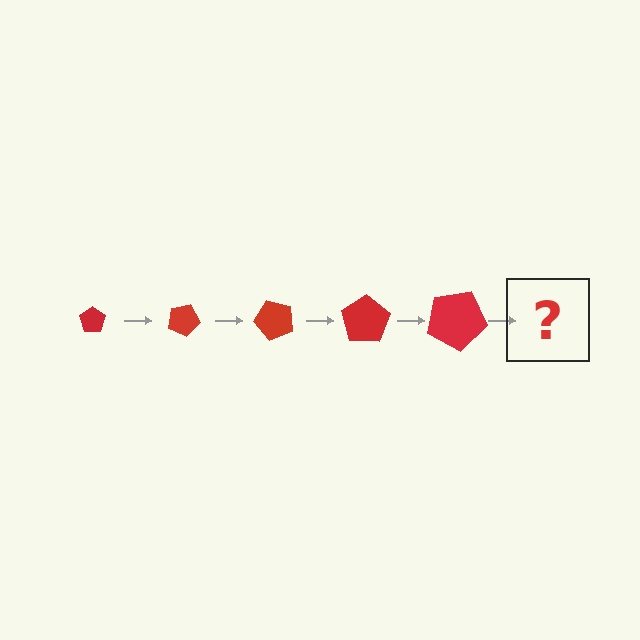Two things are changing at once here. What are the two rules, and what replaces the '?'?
The two rules are that the pentagon grows larger each step and it rotates 25 degrees each step. The '?' should be a pentagon, larger than the previous one and rotated 125 degrees from the start.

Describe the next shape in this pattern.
It should be a pentagon, larger than the previous one and rotated 125 degrees from the start.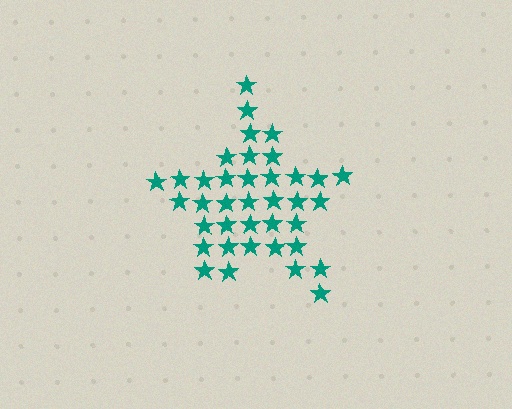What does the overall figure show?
The overall figure shows a star.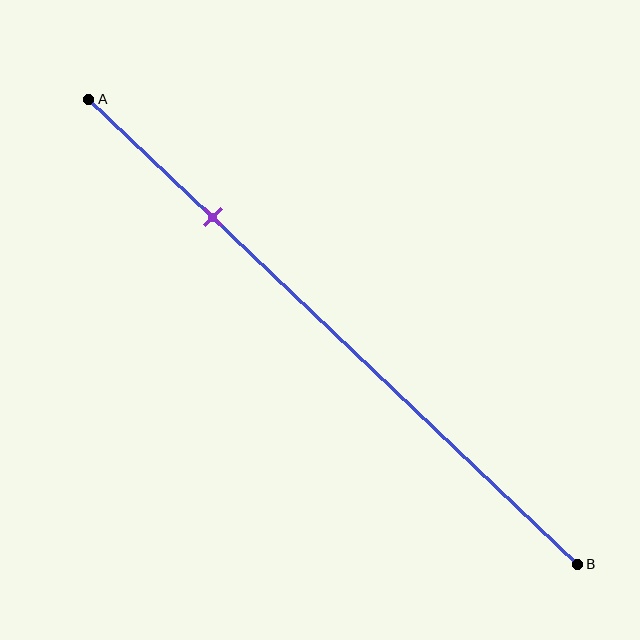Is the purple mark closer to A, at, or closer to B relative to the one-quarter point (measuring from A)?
The purple mark is approximately at the one-quarter point of segment AB.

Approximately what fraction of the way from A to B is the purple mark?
The purple mark is approximately 25% of the way from A to B.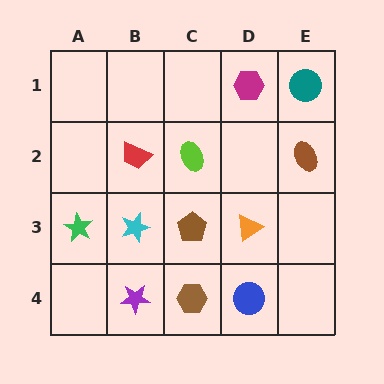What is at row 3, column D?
An orange triangle.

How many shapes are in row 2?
3 shapes.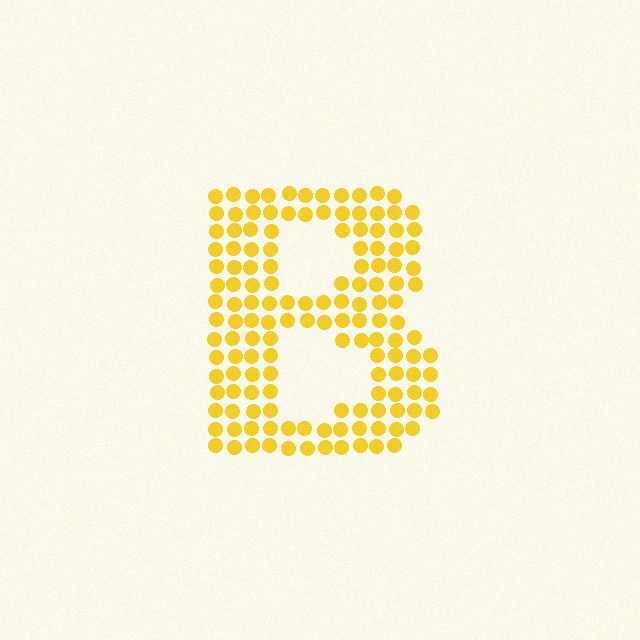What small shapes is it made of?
It is made of small circles.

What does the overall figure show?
The overall figure shows the letter B.